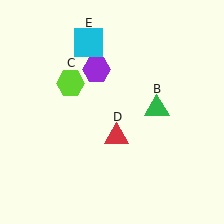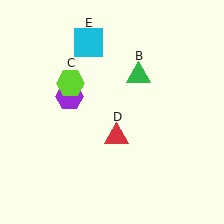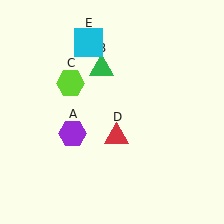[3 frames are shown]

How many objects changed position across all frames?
2 objects changed position: purple hexagon (object A), green triangle (object B).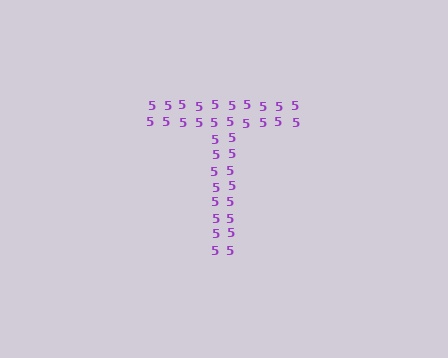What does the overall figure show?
The overall figure shows the letter T.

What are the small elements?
The small elements are digit 5's.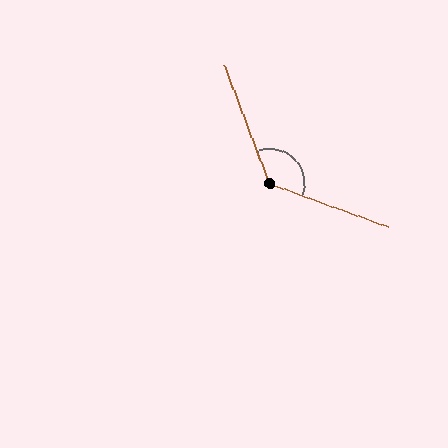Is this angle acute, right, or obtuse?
It is obtuse.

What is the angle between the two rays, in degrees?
Approximately 131 degrees.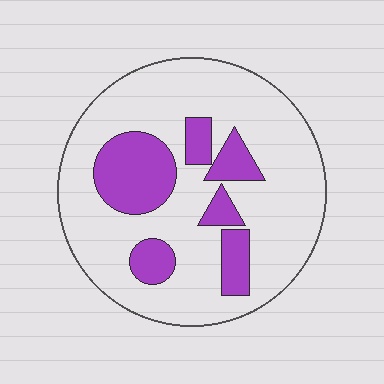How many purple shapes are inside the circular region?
6.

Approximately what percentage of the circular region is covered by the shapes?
Approximately 25%.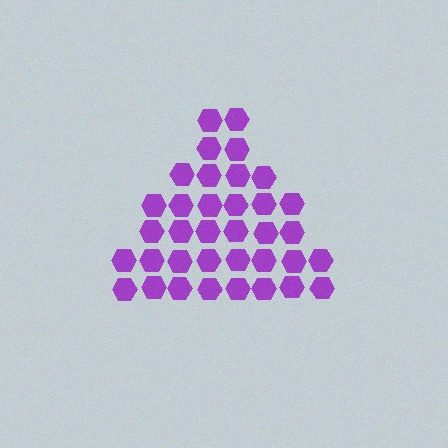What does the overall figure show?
The overall figure shows a triangle.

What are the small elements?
The small elements are hexagons.